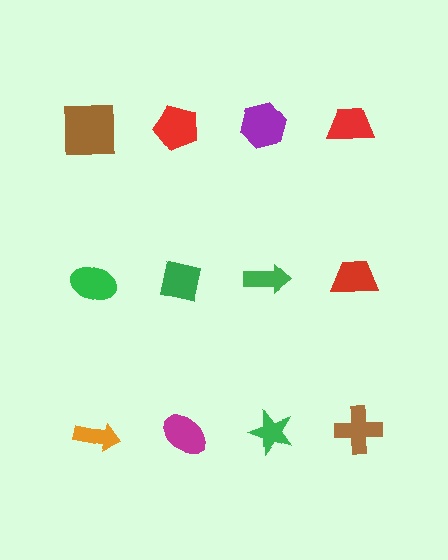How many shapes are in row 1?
4 shapes.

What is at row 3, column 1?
An orange arrow.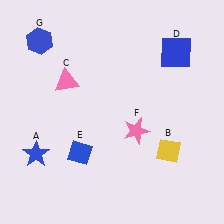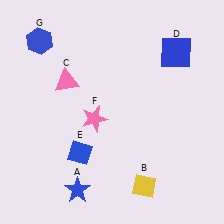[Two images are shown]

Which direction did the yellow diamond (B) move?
The yellow diamond (B) moved down.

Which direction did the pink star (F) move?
The pink star (F) moved left.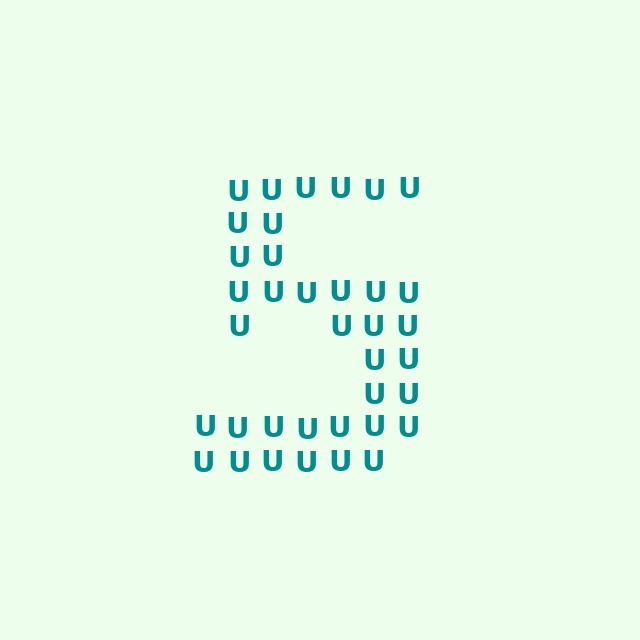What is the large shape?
The large shape is the digit 5.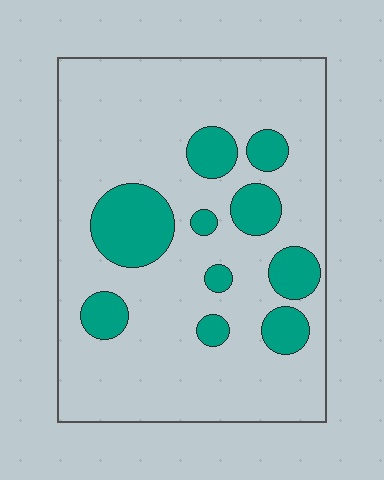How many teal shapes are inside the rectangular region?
10.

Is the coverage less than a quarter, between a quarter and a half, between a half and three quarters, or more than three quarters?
Less than a quarter.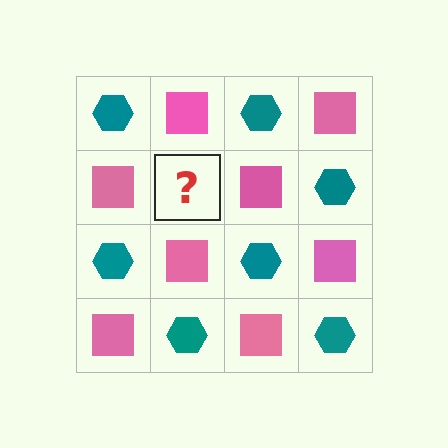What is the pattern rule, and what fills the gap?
The rule is that it alternates teal hexagon and pink square in a checkerboard pattern. The gap should be filled with a teal hexagon.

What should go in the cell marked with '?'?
The missing cell should contain a teal hexagon.